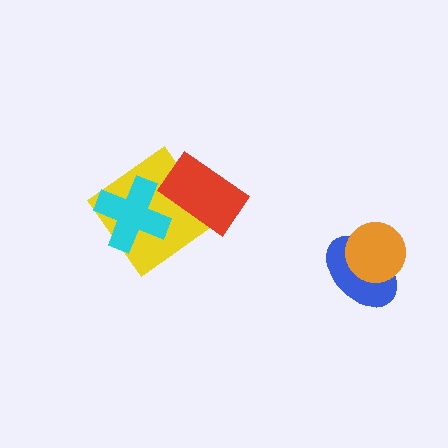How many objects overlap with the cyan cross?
1 object overlaps with the cyan cross.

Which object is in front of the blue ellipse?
The orange circle is in front of the blue ellipse.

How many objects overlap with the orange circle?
1 object overlaps with the orange circle.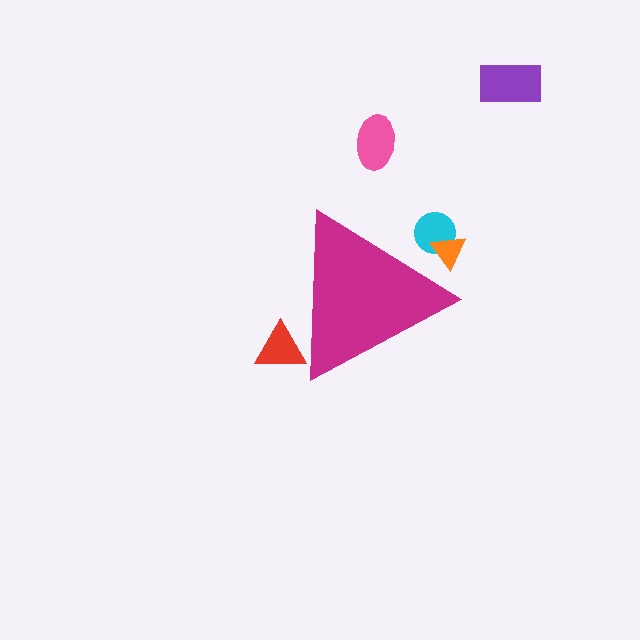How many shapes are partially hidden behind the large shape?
3 shapes are partially hidden.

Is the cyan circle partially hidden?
Yes, the cyan circle is partially hidden behind the magenta triangle.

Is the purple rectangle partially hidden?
No, the purple rectangle is fully visible.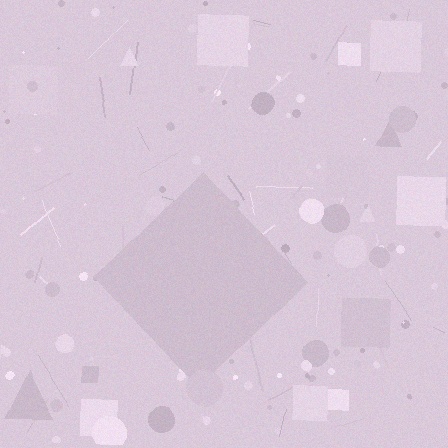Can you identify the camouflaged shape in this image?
The camouflaged shape is a diamond.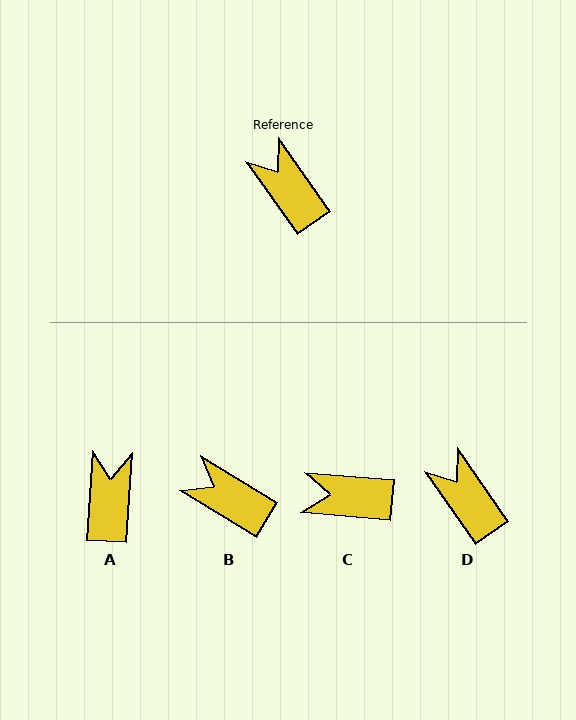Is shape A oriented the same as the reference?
No, it is off by about 39 degrees.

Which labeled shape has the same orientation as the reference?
D.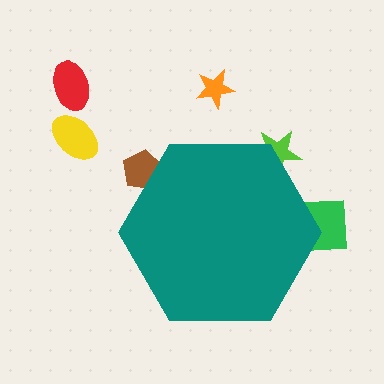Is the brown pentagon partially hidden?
Yes, the brown pentagon is partially hidden behind the teal hexagon.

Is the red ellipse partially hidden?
No, the red ellipse is fully visible.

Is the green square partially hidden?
Yes, the green square is partially hidden behind the teal hexagon.